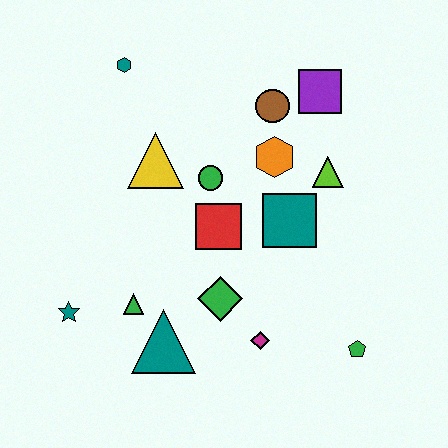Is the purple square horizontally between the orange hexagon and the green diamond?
No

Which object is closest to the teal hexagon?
The yellow triangle is closest to the teal hexagon.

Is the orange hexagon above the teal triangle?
Yes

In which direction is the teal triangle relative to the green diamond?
The teal triangle is to the left of the green diamond.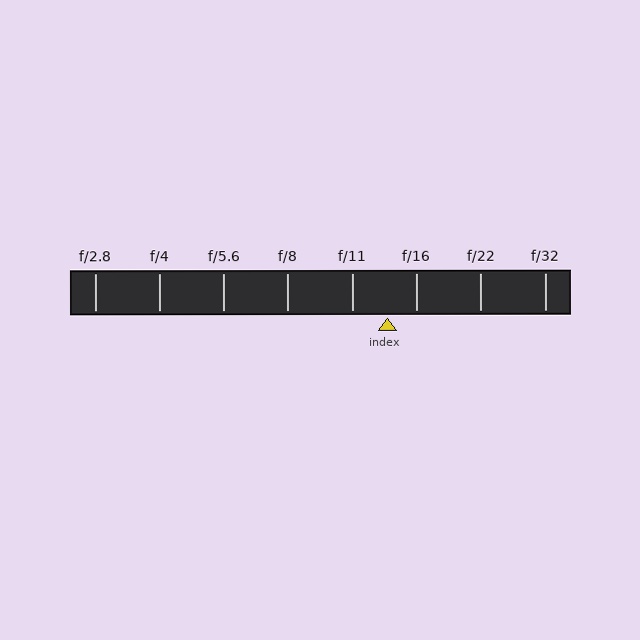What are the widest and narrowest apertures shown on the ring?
The widest aperture shown is f/2.8 and the narrowest is f/32.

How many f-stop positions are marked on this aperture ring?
There are 8 f-stop positions marked.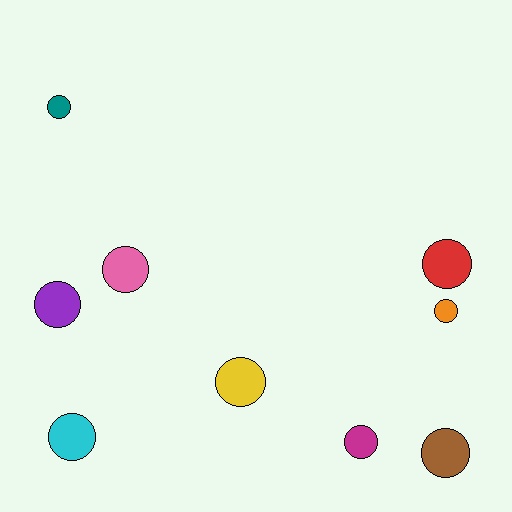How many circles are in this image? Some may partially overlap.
There are 9 circles.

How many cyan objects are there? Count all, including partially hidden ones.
There is 1 cyan object.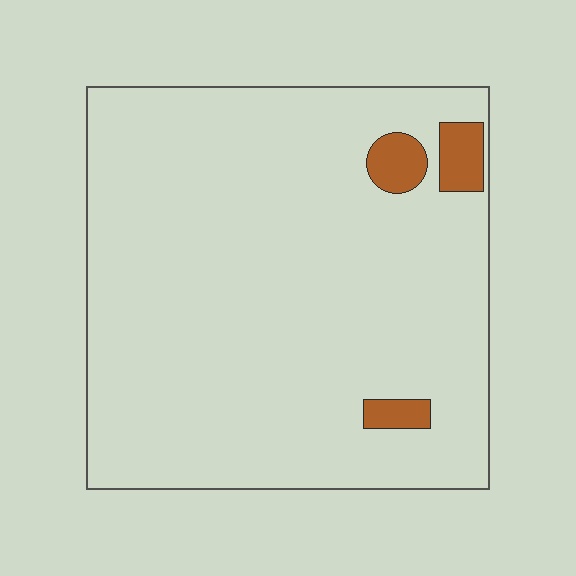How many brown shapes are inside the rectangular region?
3.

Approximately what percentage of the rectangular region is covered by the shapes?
Approximately 5%.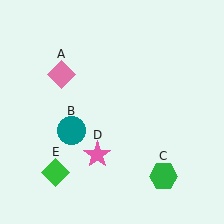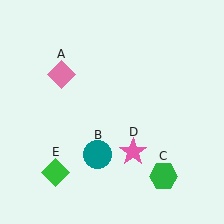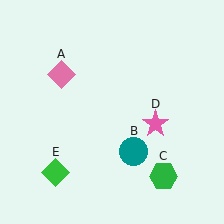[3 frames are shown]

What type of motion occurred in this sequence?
The teal circle (object B), pink star (object D) rotated counterclockwise around the center of the scene.